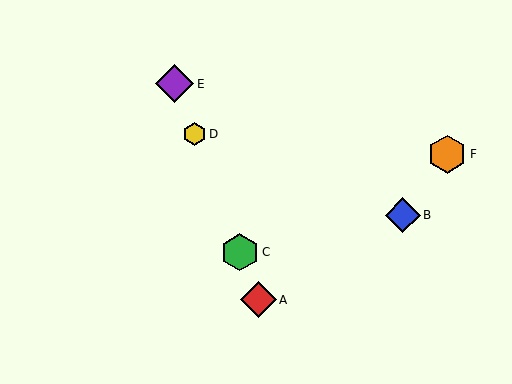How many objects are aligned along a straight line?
4 objects (A, C, D, E) are aligned along a straight line.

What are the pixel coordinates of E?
Object E is at (175, 84).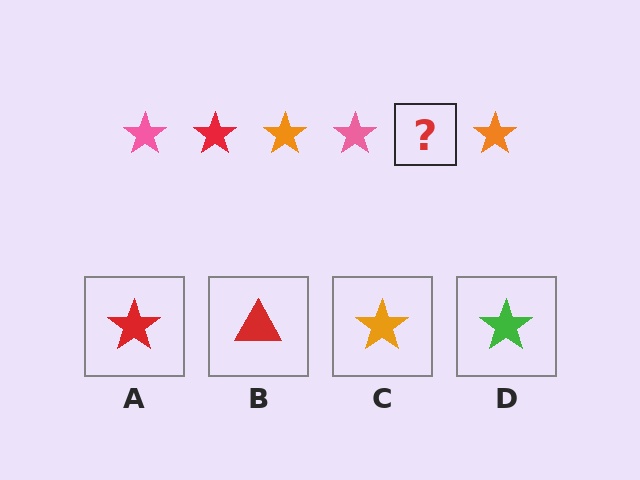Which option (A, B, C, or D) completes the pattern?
A.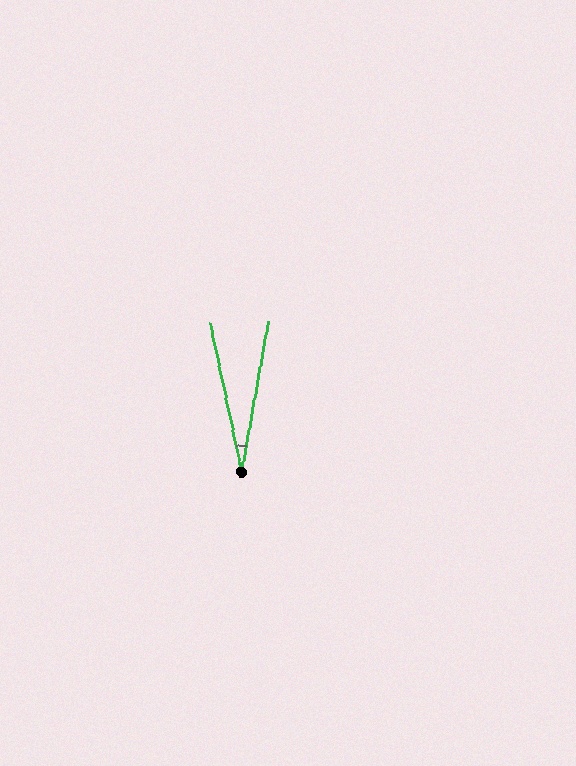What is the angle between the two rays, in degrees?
Approximately 22 degrees.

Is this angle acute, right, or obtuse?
It is acute.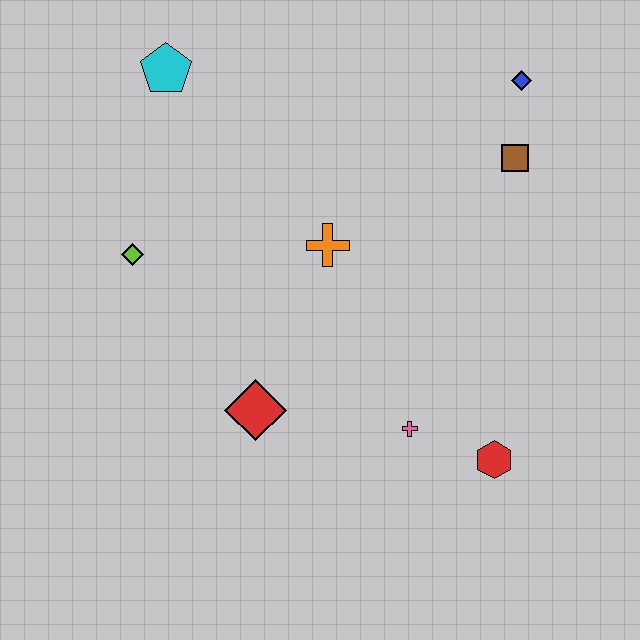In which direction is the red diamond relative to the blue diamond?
The red diamond is below the blue diamond.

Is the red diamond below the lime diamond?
Yes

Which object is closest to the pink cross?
The red hexagon is closest to the pink cross.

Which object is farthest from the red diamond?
The blue diamond is farthest from the red diamond.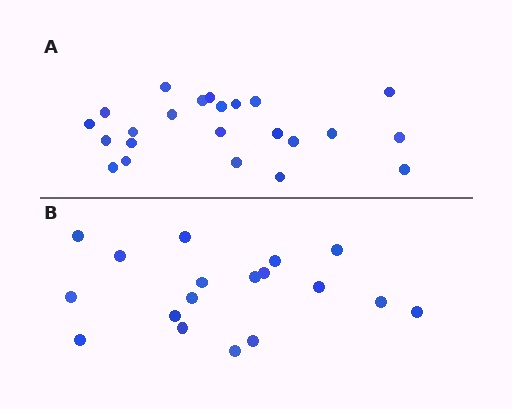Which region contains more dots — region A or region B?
Region A (the top region) has more dots.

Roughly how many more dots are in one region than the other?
Region A has about 5 more dots than region B.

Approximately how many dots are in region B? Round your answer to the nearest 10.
About 20 dots. (The exact count is 18, which rounds to 20.)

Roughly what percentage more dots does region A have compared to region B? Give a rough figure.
About 30% more.